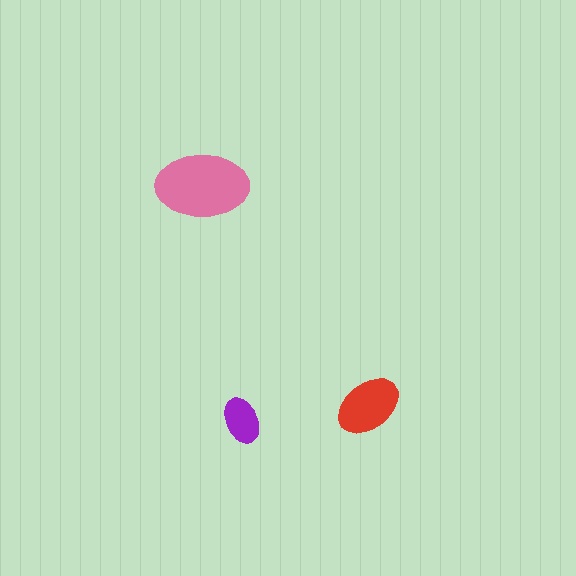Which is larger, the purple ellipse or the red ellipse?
The red one.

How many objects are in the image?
There are 3 objects in the image.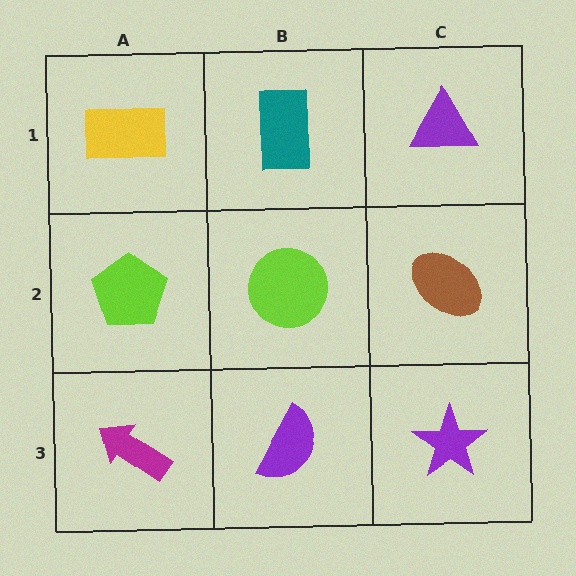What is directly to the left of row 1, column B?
A yellow rectangle.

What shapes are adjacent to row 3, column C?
A brown ellipse (row 2, column C), a purple semicircle (row 3, column B).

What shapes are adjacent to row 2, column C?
A purple triangle (row 1, column C), a purple star (row 3, column C), a lime circle (row 2, column B).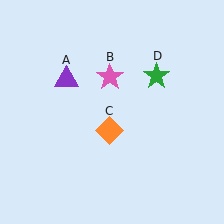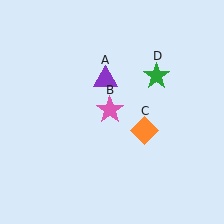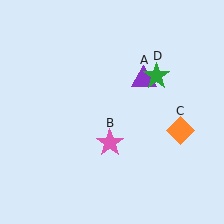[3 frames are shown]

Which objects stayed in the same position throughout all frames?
Green star (object D) remained stationary.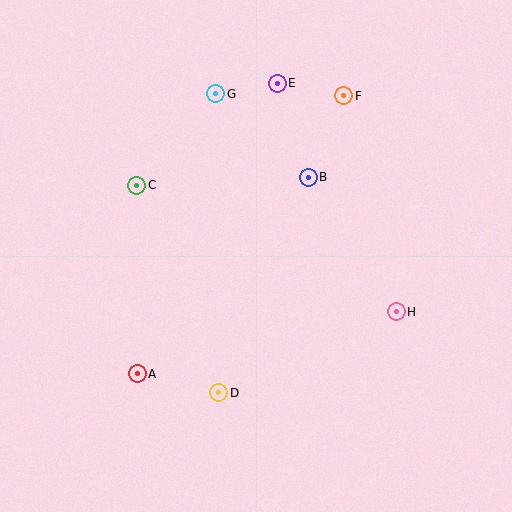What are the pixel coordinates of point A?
Point A is at (137, 374).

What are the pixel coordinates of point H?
Point H is at (396, 312).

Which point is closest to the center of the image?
Point B at (308, 177) is closest to the center.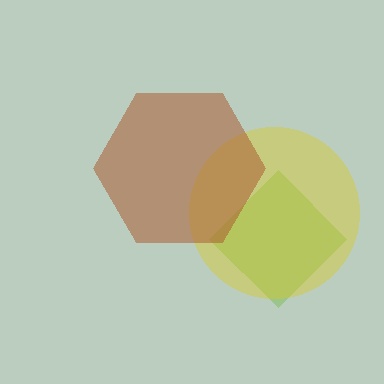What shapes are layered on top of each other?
The layered shapes are: a lime diamond, a yellow circle, a brown hexagon.